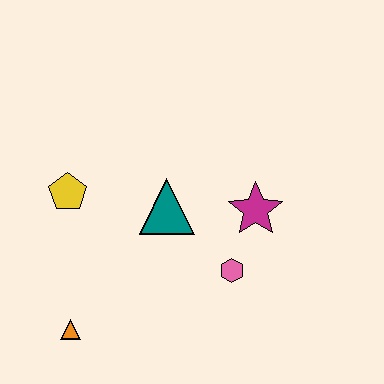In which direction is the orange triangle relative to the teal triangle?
The orange triangle is below the teal triangle.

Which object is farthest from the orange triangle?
The magenta star is farthest from the orange triangle.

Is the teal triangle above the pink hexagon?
Yes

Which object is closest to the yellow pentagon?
The teal triangle is closest to the yellow pentagon.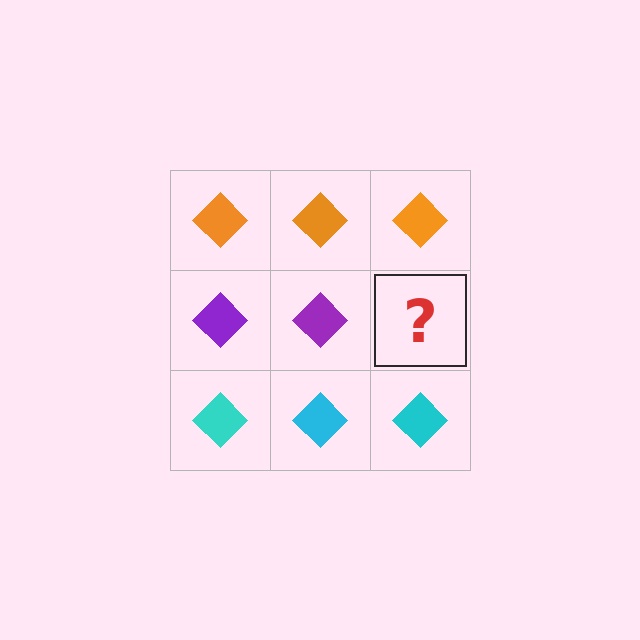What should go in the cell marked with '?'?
The missing cell should contain a purple diamond.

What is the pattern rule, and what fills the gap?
The rule is that each row has a consistent color. The gap should be filled with a purple diamond.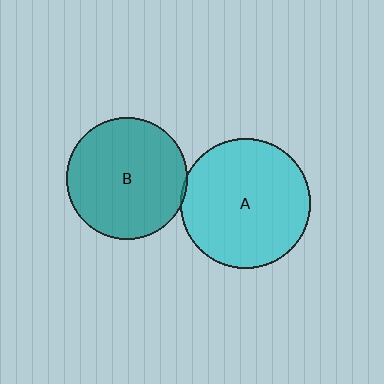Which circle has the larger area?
Circle A (cyan).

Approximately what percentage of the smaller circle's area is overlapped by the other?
Approximately 5%.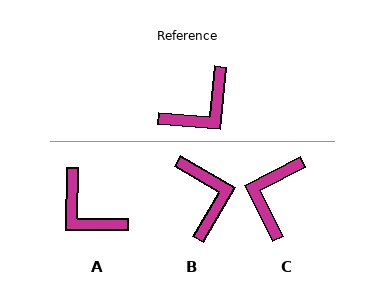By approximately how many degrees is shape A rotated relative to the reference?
Approximately 85 degrees clockwise.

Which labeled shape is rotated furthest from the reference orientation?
C, about 148 degrees away.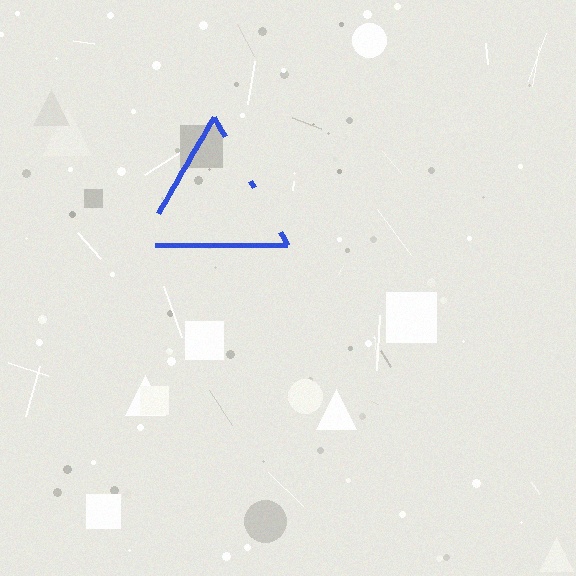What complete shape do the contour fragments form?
The contour fragments form a triangle.